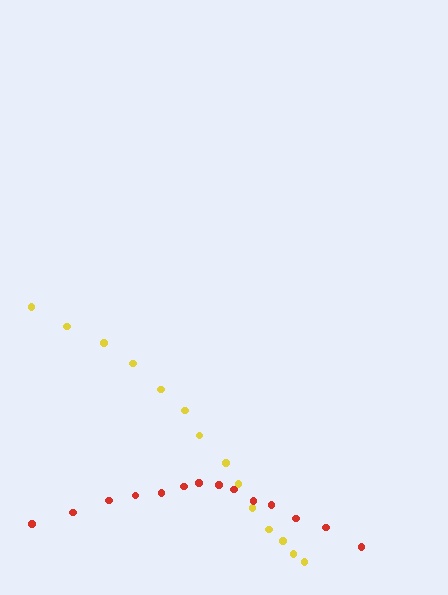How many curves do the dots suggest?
There are 2 distinct paths.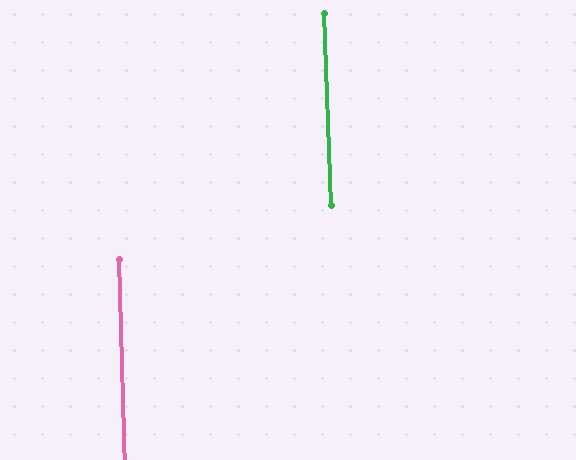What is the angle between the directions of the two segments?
Approximately 0 degrees.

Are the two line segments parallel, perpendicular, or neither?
Parallel — their directions differ by only 0.4°.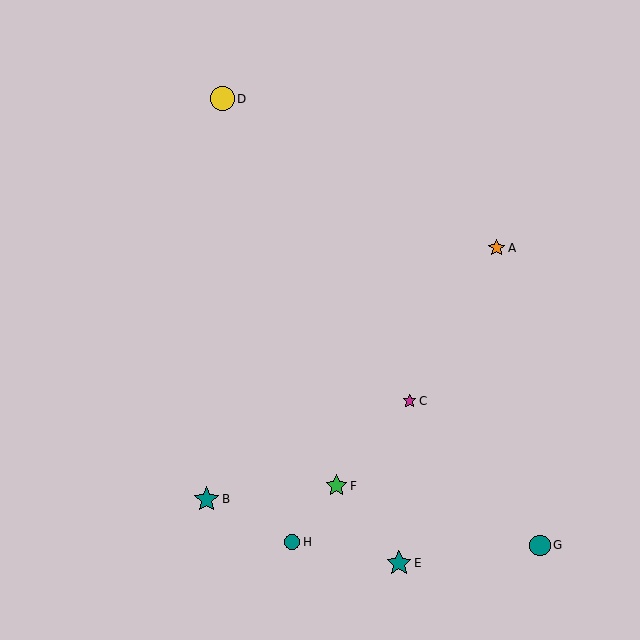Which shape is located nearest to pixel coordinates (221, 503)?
The teal star (labeled B) at (207, 499) is nearest to that location.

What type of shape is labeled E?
Shape E is a teal star.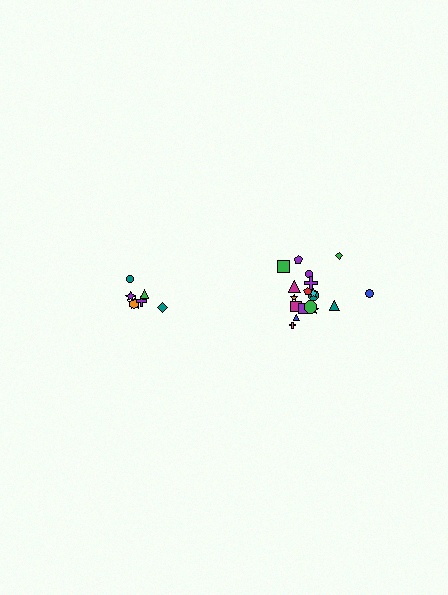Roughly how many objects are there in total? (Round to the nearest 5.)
Roughly 25 objects in total.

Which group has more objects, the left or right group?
The right group.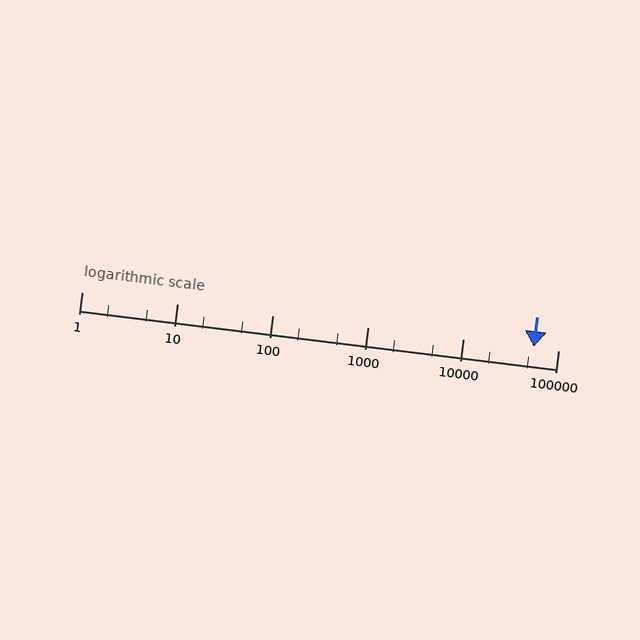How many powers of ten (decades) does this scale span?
The scale spans 5 decades, from 1 to 100000.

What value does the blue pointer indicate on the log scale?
The pointer indicates approximately 56000.